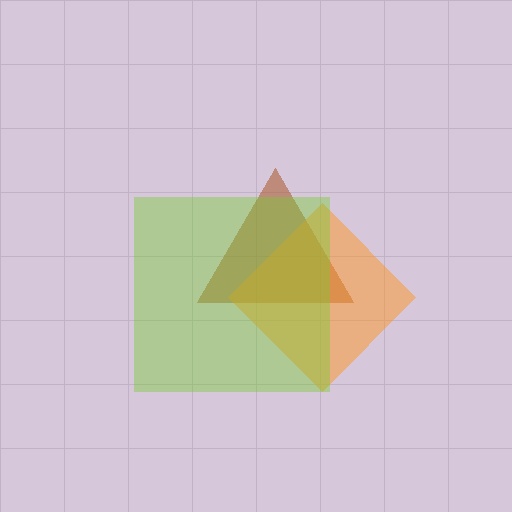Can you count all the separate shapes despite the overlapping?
Yes, there are 3 separate shapes.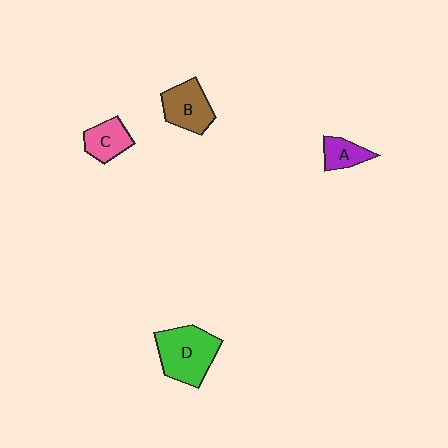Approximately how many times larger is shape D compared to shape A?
Approximately 2.3 times.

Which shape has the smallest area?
Shape A (purple).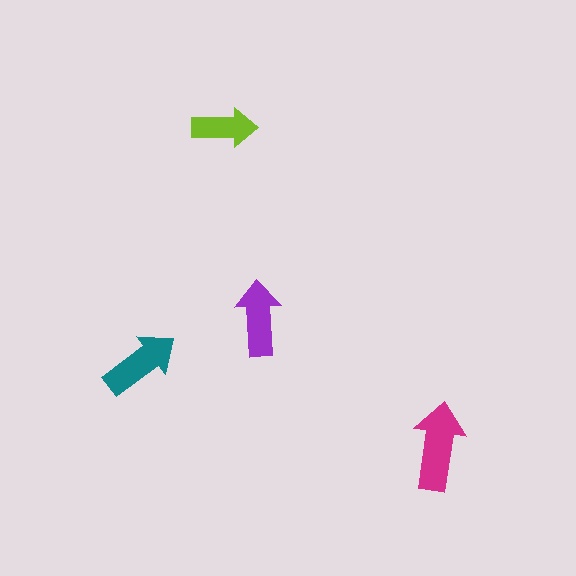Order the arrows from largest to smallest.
the magenta one, the teal one, the purple one, the lime one.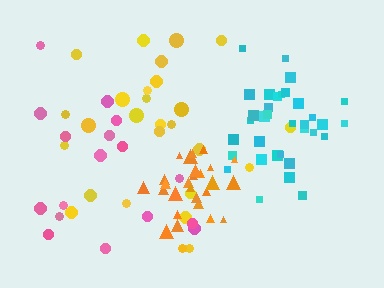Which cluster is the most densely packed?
Orange.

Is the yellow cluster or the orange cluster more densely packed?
Orange.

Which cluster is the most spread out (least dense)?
Pink.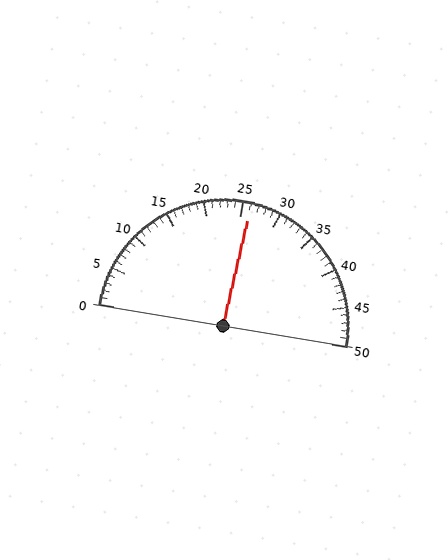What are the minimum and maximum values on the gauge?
The gauge ranges from 0 to 50.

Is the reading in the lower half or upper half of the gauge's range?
The reading is in the upper half of the range (0 to 50).